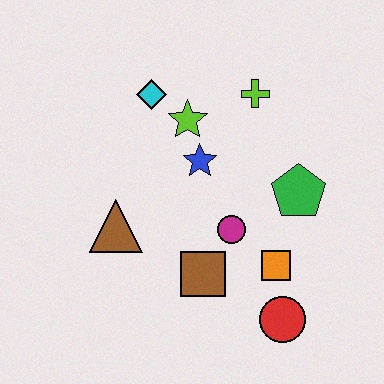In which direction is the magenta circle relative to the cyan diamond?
The magenta circle is below the cyan diamond.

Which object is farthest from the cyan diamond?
The red circle is farthest from the cyan diamond.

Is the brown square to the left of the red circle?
Yes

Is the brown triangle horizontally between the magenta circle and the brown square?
No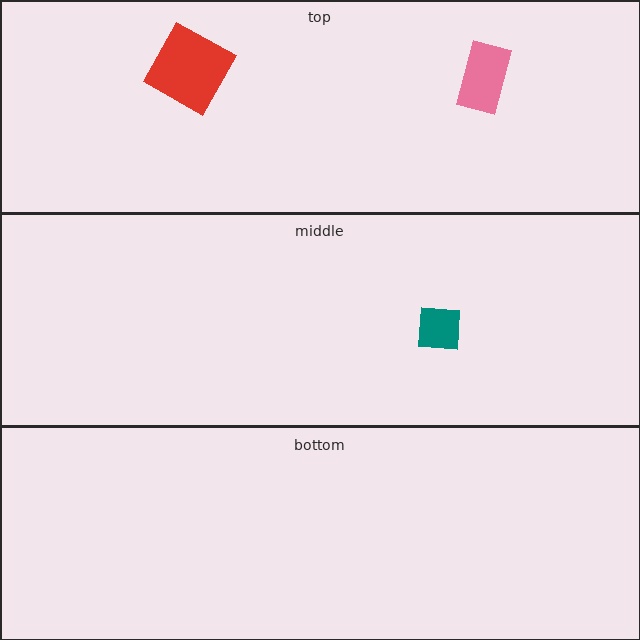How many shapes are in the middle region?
1.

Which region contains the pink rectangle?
The top region.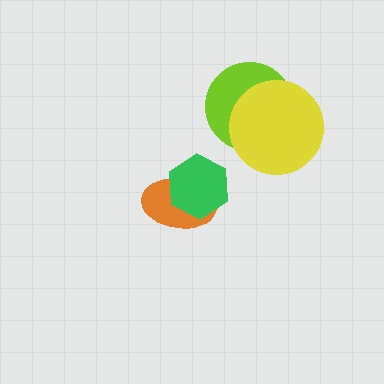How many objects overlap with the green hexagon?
1 object overlaps with the green hexagon.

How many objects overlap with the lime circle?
1 object overlaps with the lime circle.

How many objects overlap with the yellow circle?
1 object overlaps with the yellow circle.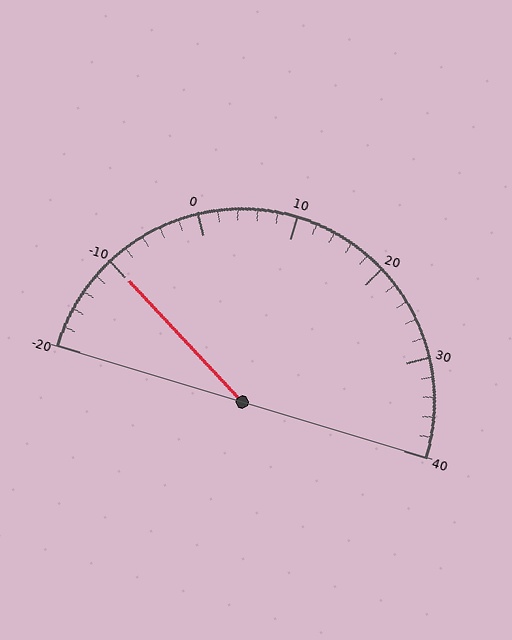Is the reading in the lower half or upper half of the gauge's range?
The reading is in the lower half of the range (-20 to 40).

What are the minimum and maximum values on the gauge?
The gauge ranges from -20 to 40.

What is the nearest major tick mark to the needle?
The nearest major tick mark is -10.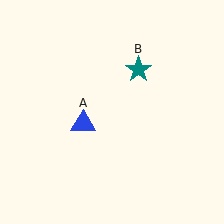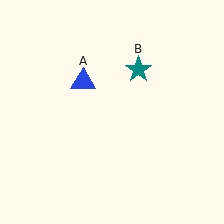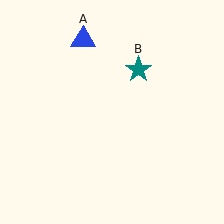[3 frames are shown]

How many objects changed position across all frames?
1 object changed position: blue triangle (object A).